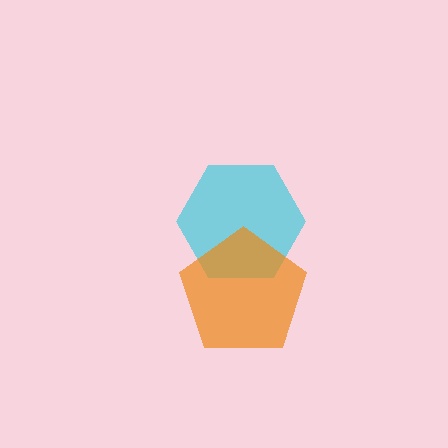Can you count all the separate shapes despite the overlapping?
Yes, there are 2 separate shapes.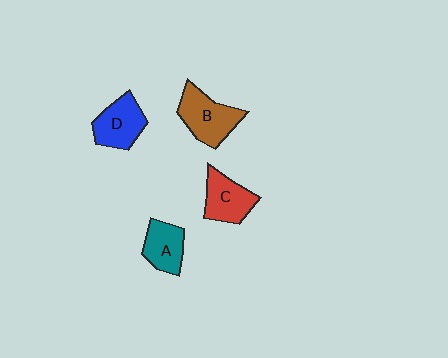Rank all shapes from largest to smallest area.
From largest to smallest: B (brown), D (blue), C (red), A (teal).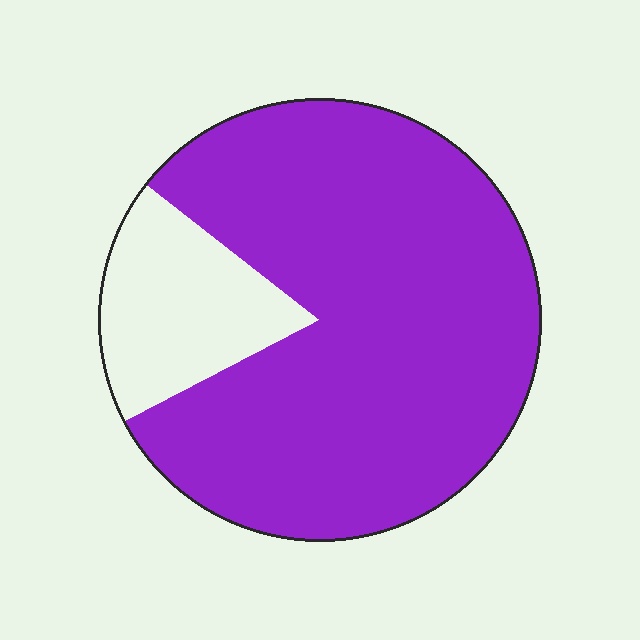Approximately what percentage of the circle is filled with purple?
Approximately 80%.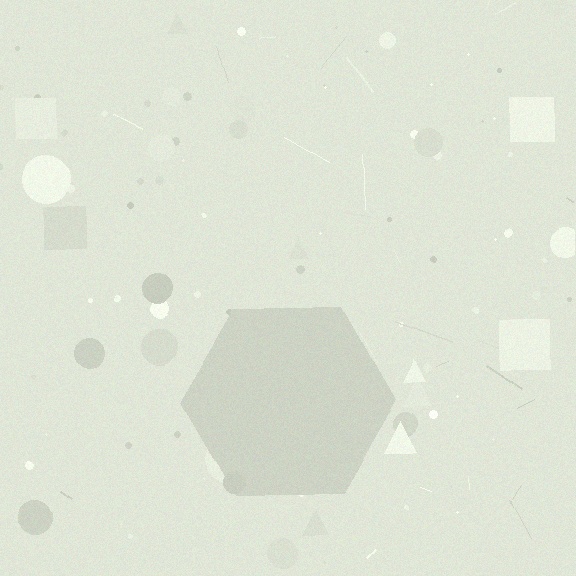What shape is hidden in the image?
A hexagon is hidden in the image.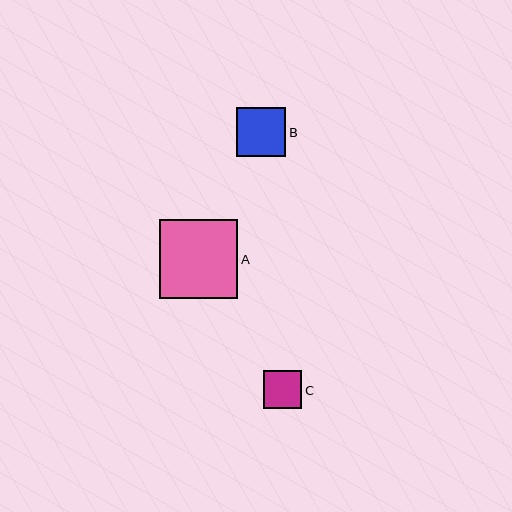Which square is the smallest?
Square C is the smallest with a size of approximately 38 pixels.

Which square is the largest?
Square A is the largest with a size of approximately 78 pixels.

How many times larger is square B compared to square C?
Square B is approximately 1.3 times the size of square C.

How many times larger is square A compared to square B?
Square A is approximately 1.6 times the size of square B.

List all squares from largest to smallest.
From largest to smallest: A, B, C.